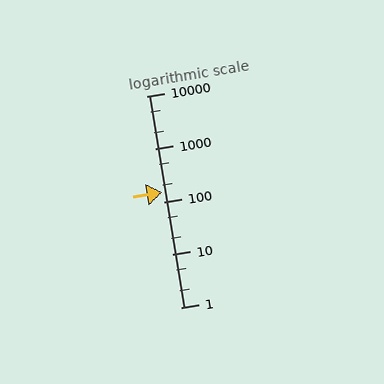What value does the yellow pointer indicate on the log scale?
The pointer indicates approximately 150.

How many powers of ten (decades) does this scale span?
The scale spans 4 decades, from 1 to 10000.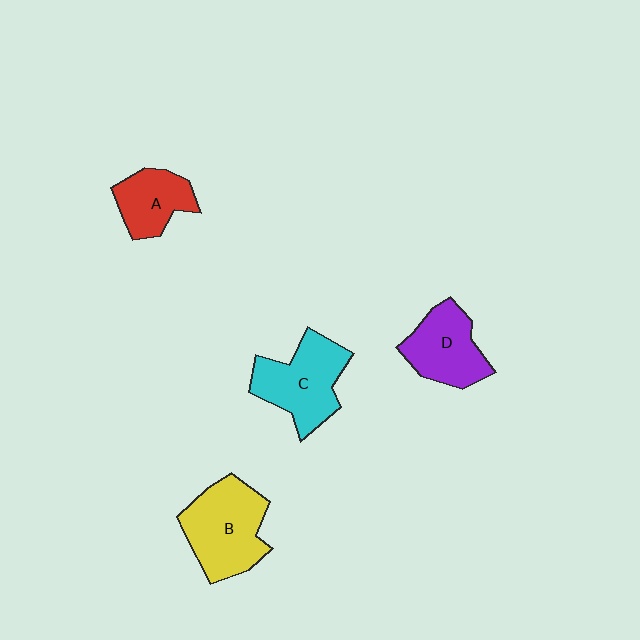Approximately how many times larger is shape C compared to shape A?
Approximately 1.5 times.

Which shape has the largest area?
Shape B (yellow).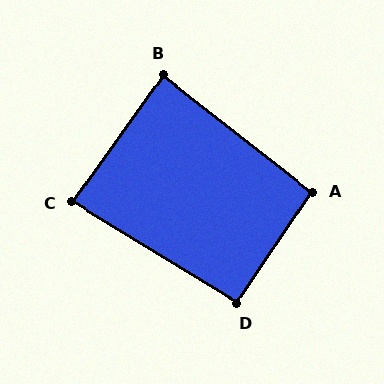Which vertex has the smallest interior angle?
C, at approximately 86 degrees.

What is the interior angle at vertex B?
Approximately 88 degrees (approximately right).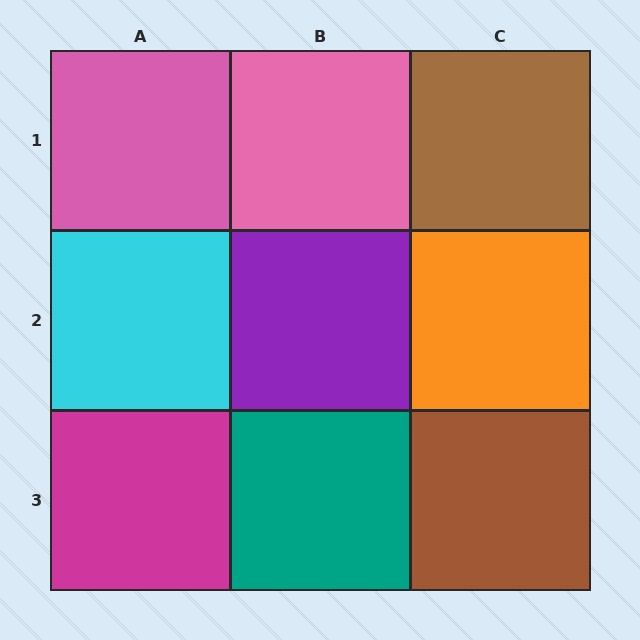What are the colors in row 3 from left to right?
Magenta, teal, brown.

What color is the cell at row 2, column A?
Cyan.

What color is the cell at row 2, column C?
Orange.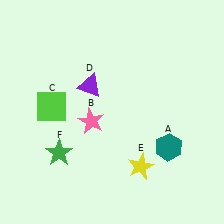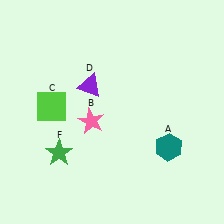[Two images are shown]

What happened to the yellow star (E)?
The yellow star (E) was removed in Image 2. It was in the bottom-right area of Image 1.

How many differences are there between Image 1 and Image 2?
There is 1 difference between the two images.